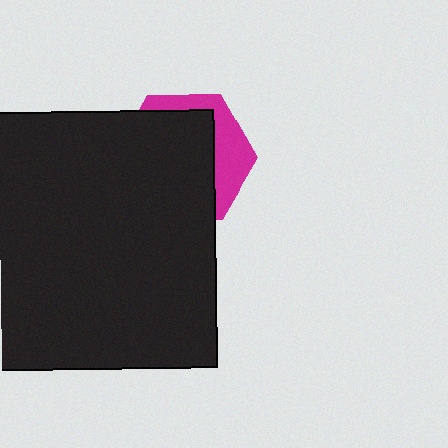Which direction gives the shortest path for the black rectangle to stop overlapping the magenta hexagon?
Moving toward the lower-left gives the shortest separation.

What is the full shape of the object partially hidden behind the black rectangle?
The partially hidden object is a magenta hexagon.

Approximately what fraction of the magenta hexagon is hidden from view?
Roughly 69% of the magenta hexagon is hidden behind the black rectangle.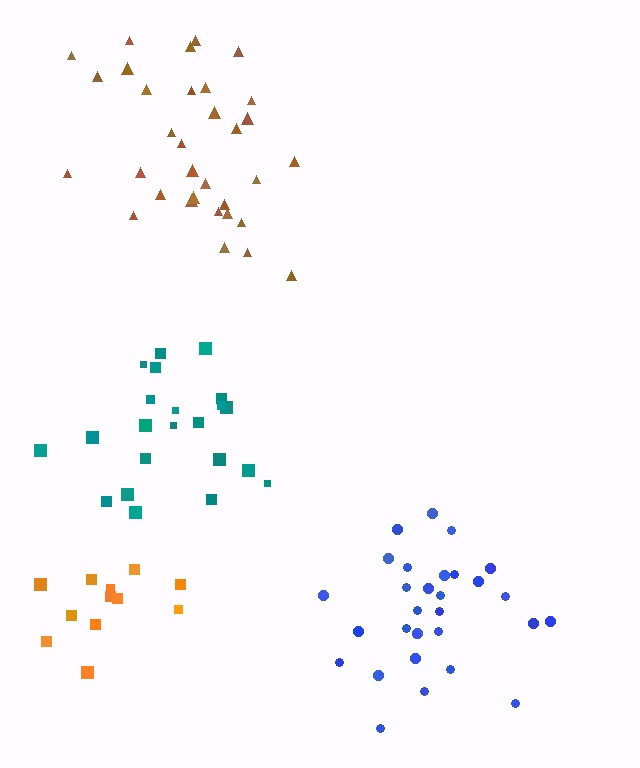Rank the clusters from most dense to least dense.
orange, brown, blue, teal.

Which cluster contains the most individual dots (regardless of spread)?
Brown (33).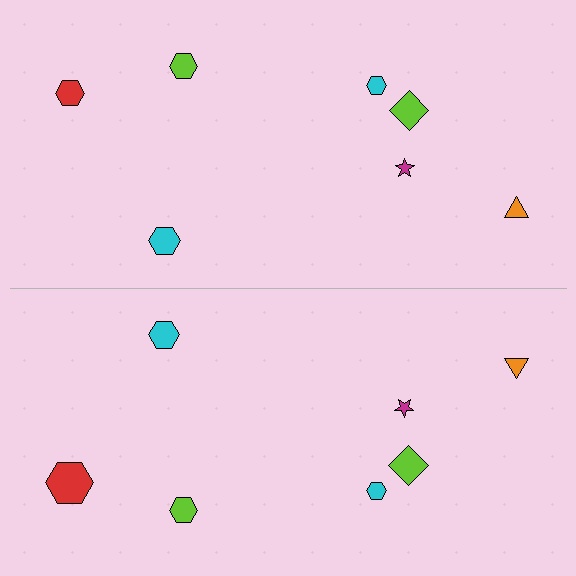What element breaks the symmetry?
The red hexagon on the bottom side has a different size than its mirror counterpart.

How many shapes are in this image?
There are 14 shapes in this image.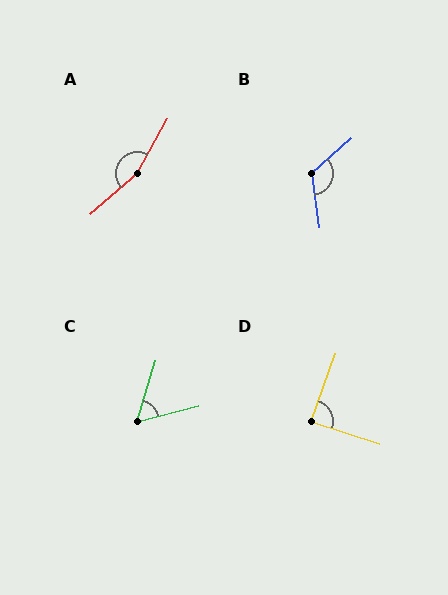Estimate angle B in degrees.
Approximately 124 degrees.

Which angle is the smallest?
C, at approximately 58 degrees.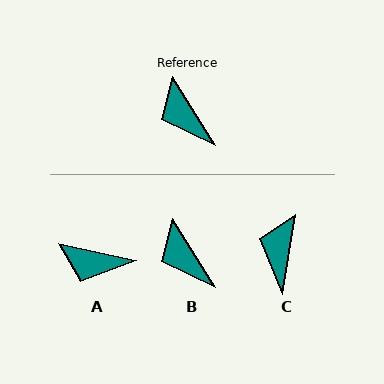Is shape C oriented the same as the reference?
No, it is off by about 42 degrees.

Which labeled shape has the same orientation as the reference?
B.